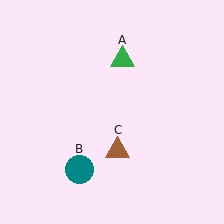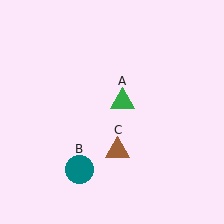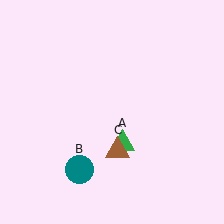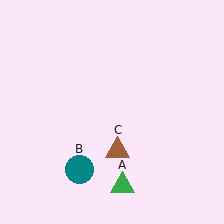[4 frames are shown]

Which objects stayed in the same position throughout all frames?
Teal circle (object B) and brown triangle (object C) remained stationary.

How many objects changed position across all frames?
1 object changed position: green triangle (object A).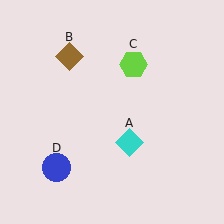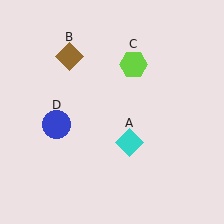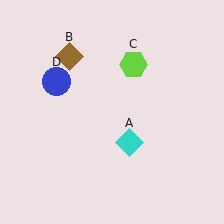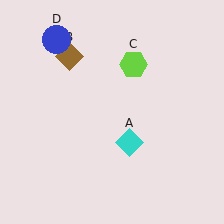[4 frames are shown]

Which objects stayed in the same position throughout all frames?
Cyan diamond (object A) and brown diamond (object B) and lime hexagon (object C) remained stationary.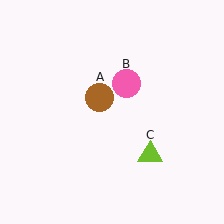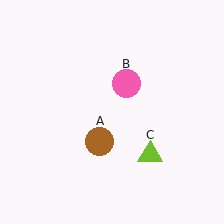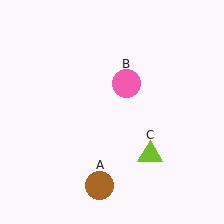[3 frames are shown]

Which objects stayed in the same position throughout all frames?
Pink circle (object B) and lime triangle (object C) remained stationary.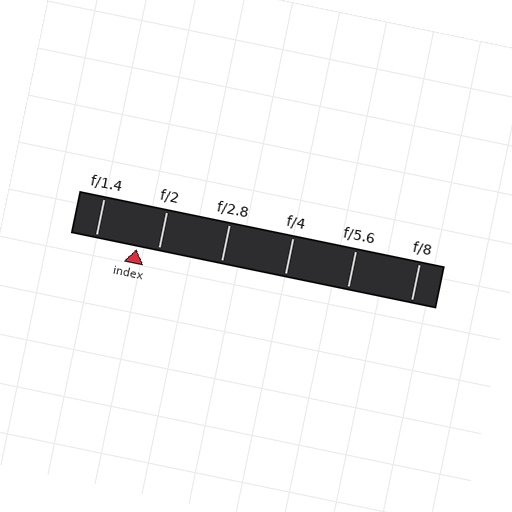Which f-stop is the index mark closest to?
The index mark is closest to f/2.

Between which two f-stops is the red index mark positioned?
The index mark is between f/1.4 and f/2.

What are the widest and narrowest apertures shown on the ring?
The widest aperture shown is f/1.4 and the narrowest is f/8.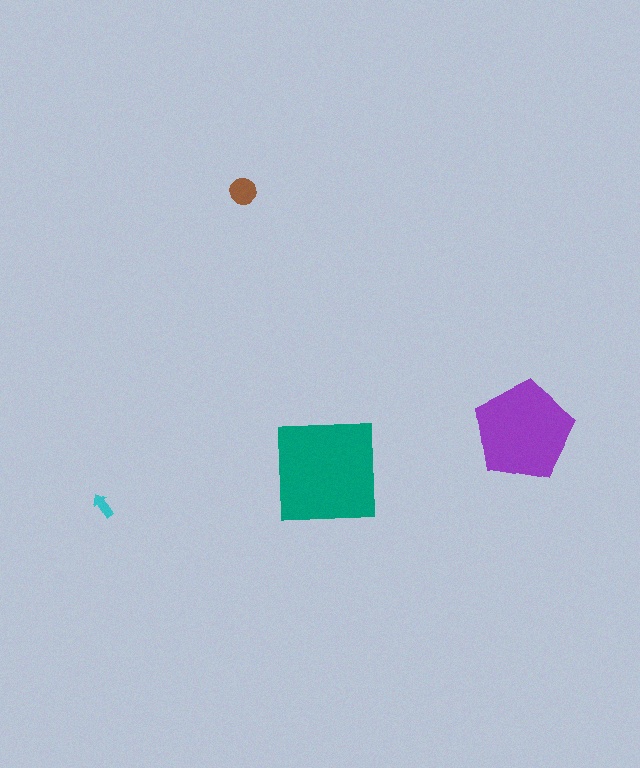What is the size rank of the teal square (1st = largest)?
1st.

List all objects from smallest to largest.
The cyan arrow, the brown circle, the purple pentagon, the teal square.